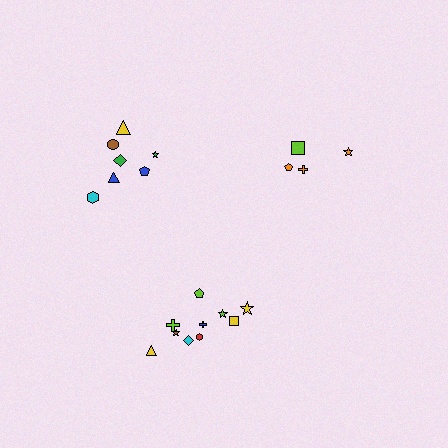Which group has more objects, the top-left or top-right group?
The top-left group.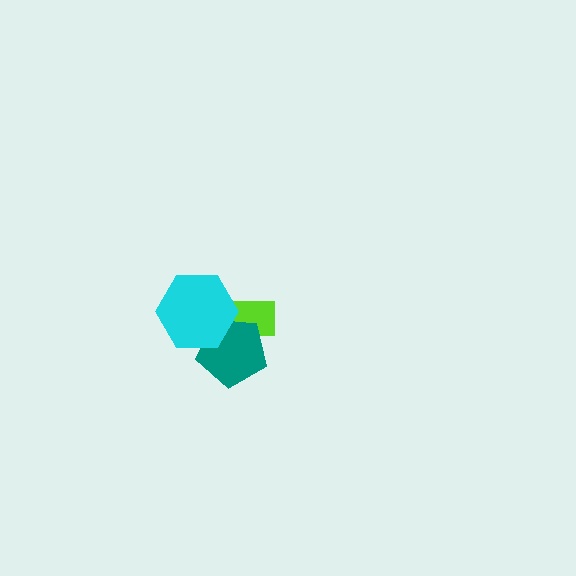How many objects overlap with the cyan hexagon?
2 objects overlap with the cyan hexagon.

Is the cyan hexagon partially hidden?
No, no other shape covers it.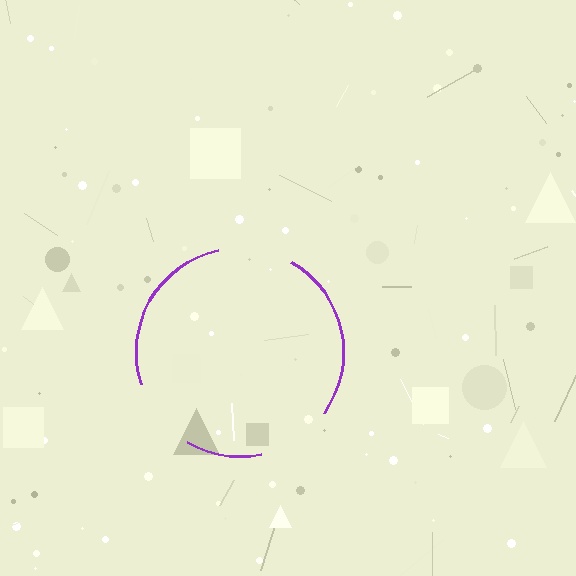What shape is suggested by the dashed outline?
The dashed outline suggests a circle.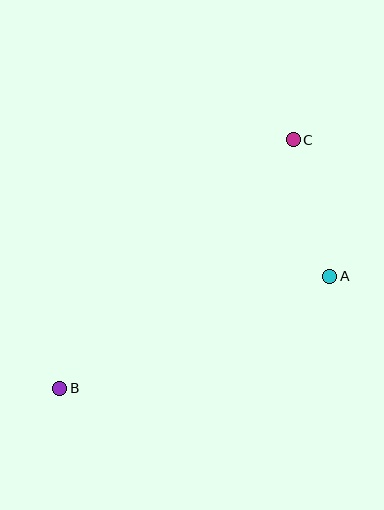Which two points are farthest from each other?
Points B and C are farthest from each other.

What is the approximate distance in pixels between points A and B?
The distance between A and B is approximately 292 pixels.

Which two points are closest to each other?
Points A and C are closest to each other.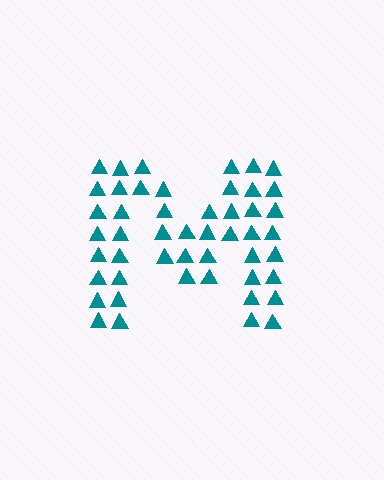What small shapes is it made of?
It is made of small triangles.